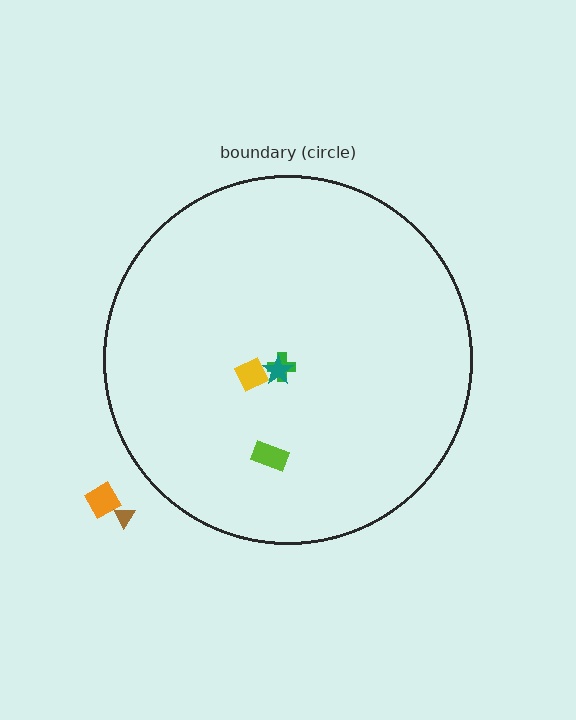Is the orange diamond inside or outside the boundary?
Outside.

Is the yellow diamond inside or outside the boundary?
Inside.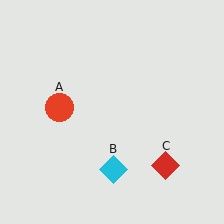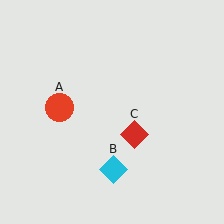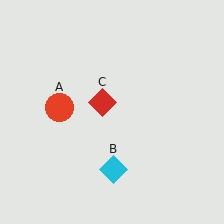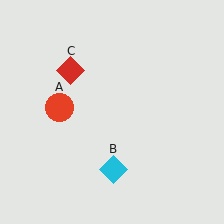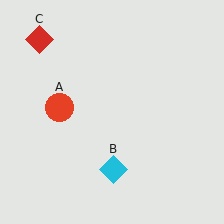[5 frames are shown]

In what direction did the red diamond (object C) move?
The red diamond (object C) moved up and to the left.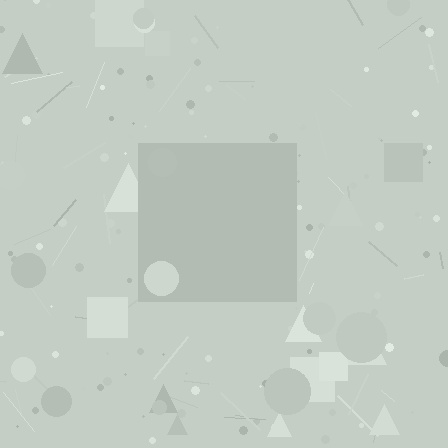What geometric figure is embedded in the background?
A square is embedded in the background.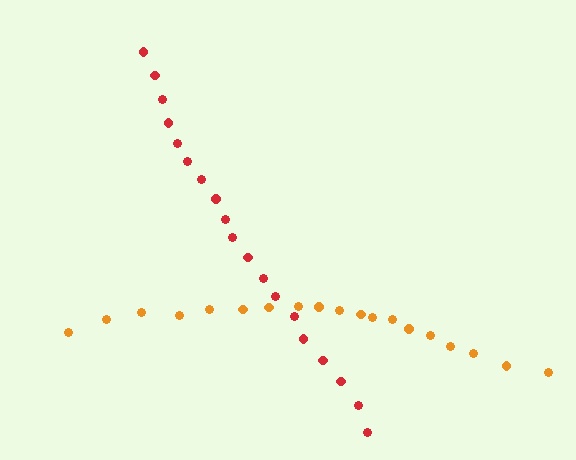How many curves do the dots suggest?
There are 2 distinct paths.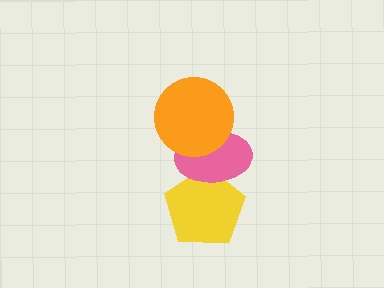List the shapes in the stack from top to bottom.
From top to bottom: the orange circle, the pink ellipse, the yellow pentagon.